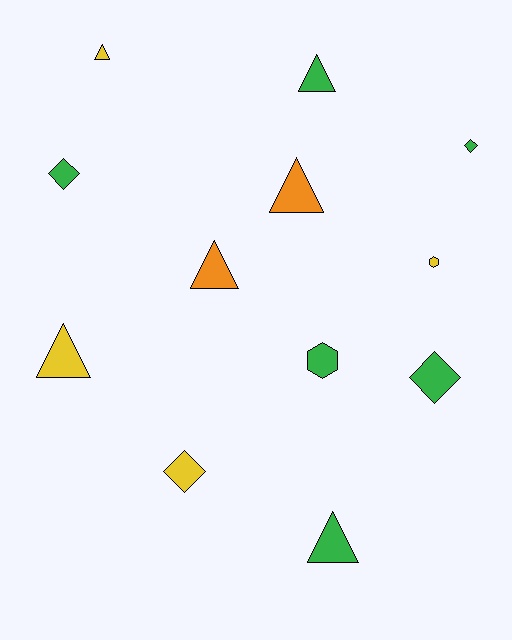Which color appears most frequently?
Green, with 6 objects.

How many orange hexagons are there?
There are no orange hexagons.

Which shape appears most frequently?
Triangle, with 6 objects.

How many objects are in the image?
There are 12 objects.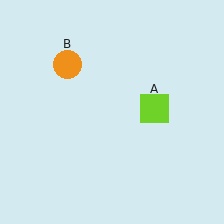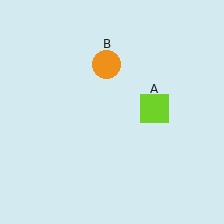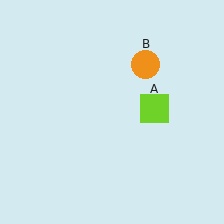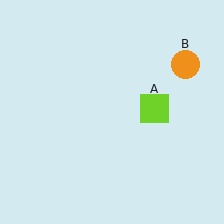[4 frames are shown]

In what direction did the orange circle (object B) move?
The orange circle (object B) moved right.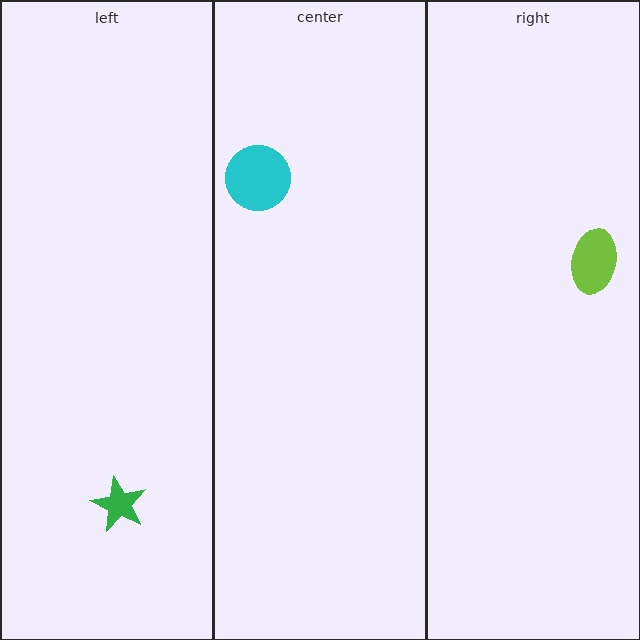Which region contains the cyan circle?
The center region.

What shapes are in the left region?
The green star.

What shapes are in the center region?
The cyan circle.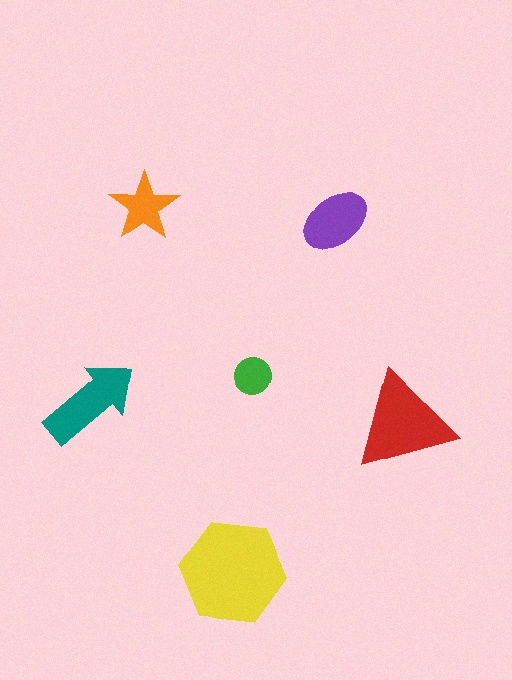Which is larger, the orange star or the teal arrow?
The teal arrow.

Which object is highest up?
The orange star is topmost.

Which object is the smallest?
The green circle.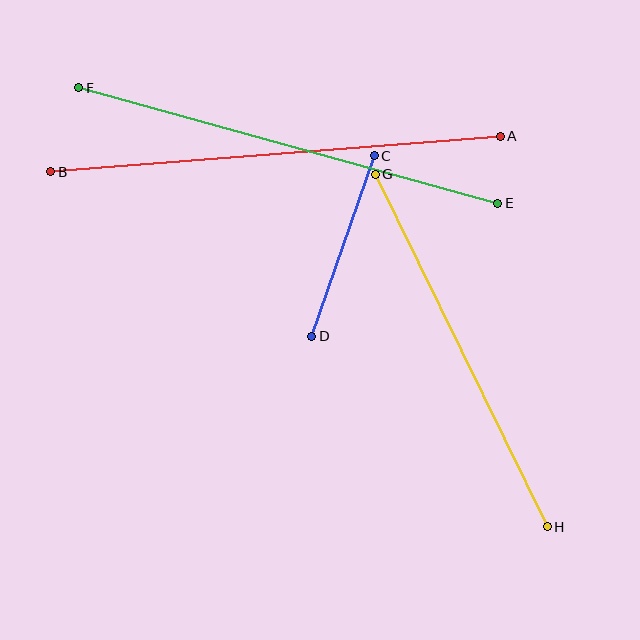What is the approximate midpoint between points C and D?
The midpoint is at approximately (343, 246) pixels.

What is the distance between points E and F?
The distance is approximately 434 pixels.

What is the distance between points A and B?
The distance is approximately 451 pixels.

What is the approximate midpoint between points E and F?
The midpoint is at approximately (288, 145) pixels.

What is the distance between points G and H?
The distance is approximately 392 pixels.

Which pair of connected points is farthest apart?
Points A and B are farthest apart.